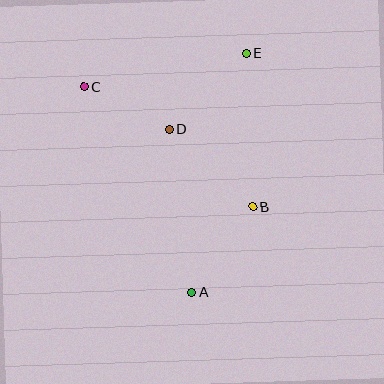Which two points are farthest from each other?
Points A and E are farthest from each other.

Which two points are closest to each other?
Points C and D are closest to each other.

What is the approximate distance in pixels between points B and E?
The distance between B and E is approximately 153 pixels.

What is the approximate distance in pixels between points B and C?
The distance between B and C is approximately 207 pixels.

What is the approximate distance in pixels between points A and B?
The distance between A and B is approximately 105 pixels.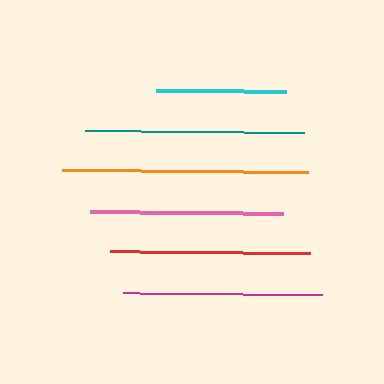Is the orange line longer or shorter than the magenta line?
The orange line is longer than the magenta line.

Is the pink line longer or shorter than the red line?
The red line is longer than the pink line.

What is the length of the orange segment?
The orange segment is approximately 246 pixels long.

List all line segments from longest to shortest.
From longest to shortest: orange, teal, red, magenta, pink, cyan.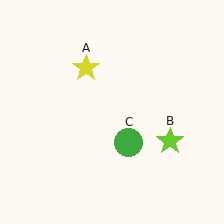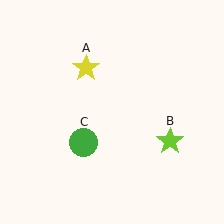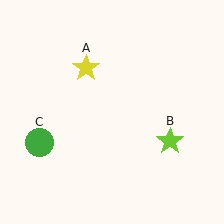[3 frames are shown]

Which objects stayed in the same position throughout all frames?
Yellow star (object A) and lime star (object B) remained stationary.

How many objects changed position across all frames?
1 object changed position: green circle (object C).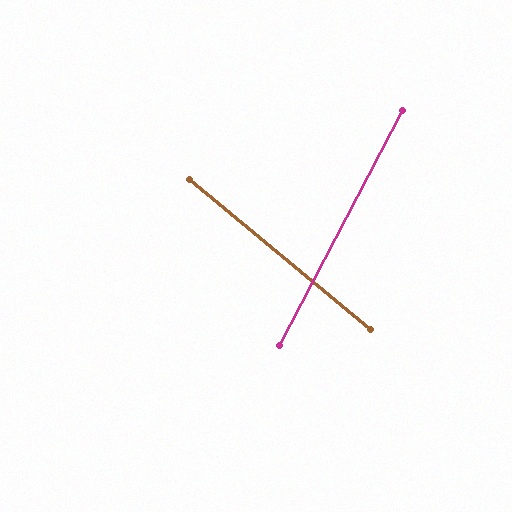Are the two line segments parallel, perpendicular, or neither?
Neither parallel nor perpendicular — they differ by about 78°.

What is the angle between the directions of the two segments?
Approximately 78 degrees.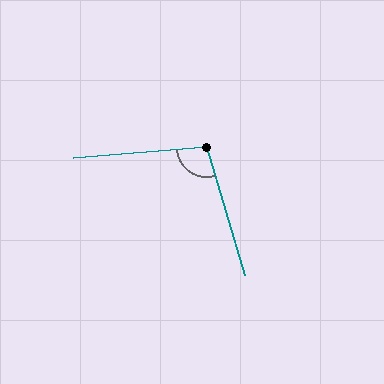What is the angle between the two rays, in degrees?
Approximately 101 degrees.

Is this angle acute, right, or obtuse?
It is obtuse.